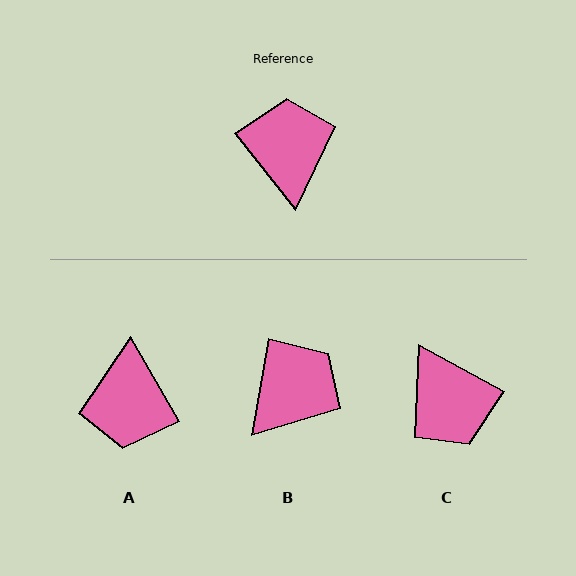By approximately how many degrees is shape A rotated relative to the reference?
Approximately 171 degrees counter-clockwise.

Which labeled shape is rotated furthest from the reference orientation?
A, about 171 degrees away.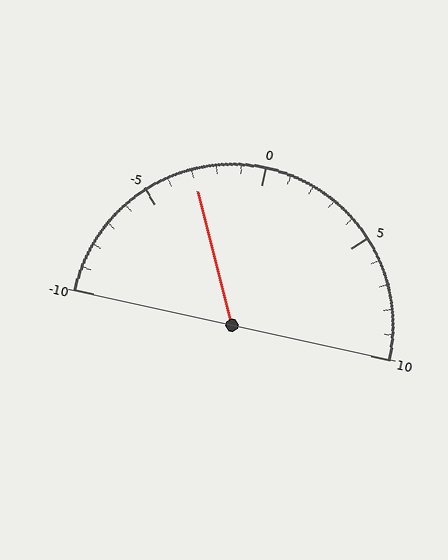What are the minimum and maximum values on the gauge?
The gauge ranges from -10 to 10.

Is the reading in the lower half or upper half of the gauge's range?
The reading is in the lower half of the range (-10 to 10).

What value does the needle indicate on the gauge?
The needle indicates approximately -3.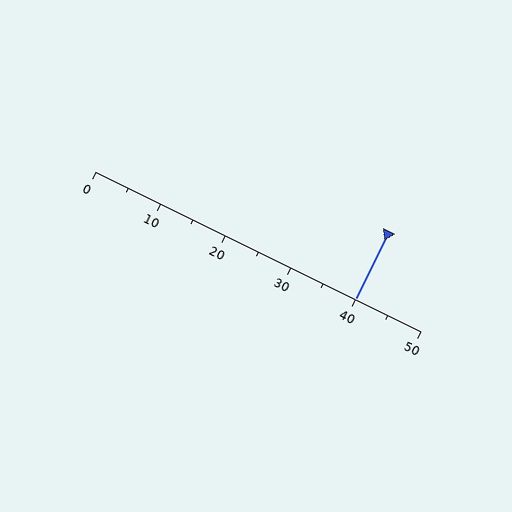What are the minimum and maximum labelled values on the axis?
The axis runs from 0 to 50.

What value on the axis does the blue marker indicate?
The marker indicates approximately 40.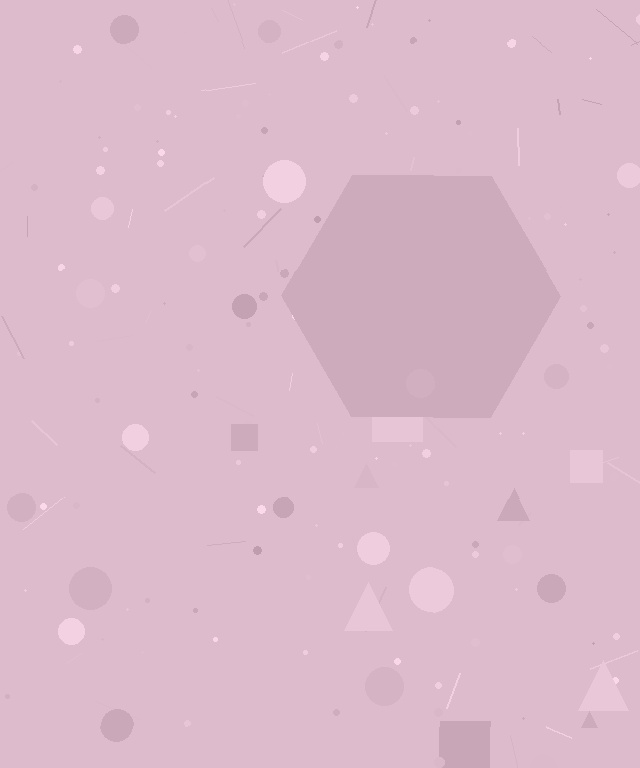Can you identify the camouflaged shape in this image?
The camouflaged shape is a hexagon.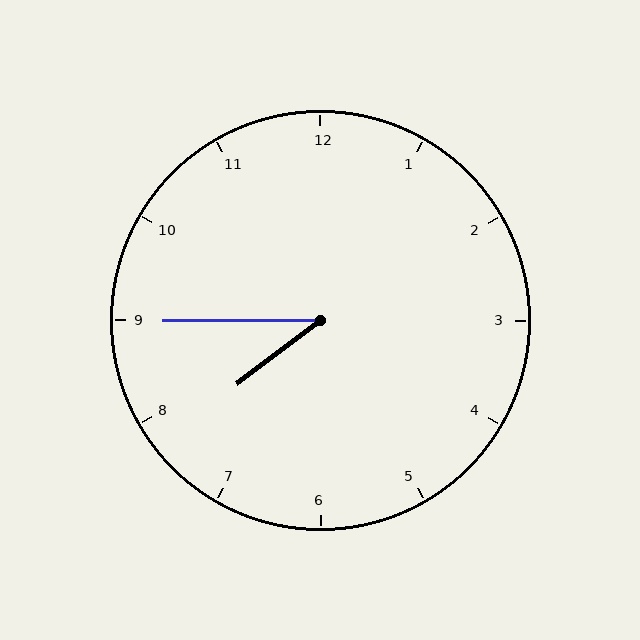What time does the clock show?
7:45.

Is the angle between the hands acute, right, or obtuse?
It is acute.